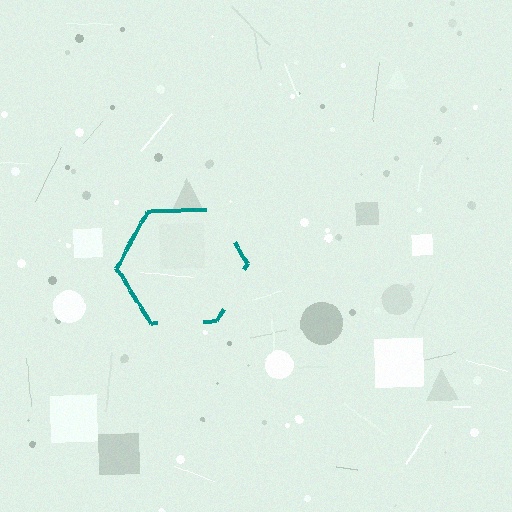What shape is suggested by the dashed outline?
The dashed outline suggests a hexagon.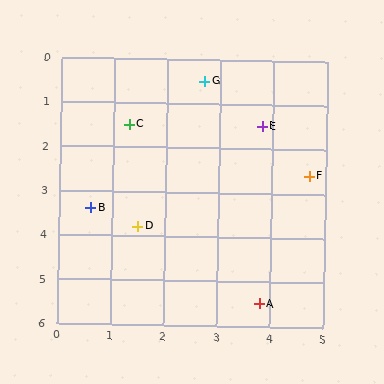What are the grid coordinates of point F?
Point F is at approximately (4.7, 2.6).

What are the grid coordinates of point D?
Point D is at approximately (1.5, 3.8).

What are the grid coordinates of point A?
Point A is at approximately (3.8, 5.5).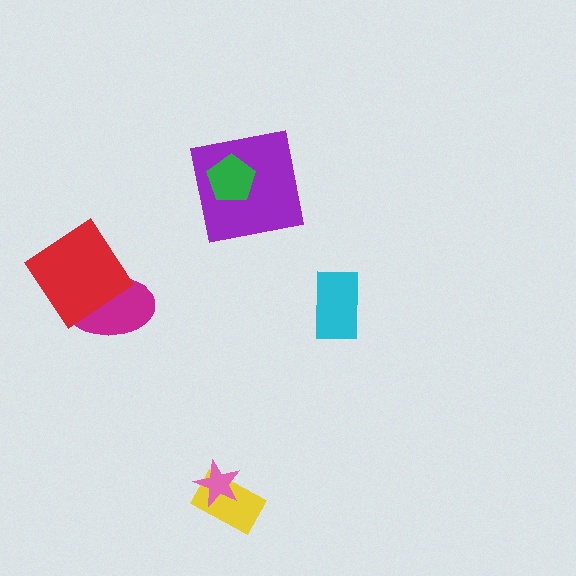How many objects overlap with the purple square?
1 object overlaps with the purple square.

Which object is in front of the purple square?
The green pentagon is in front of the purple square.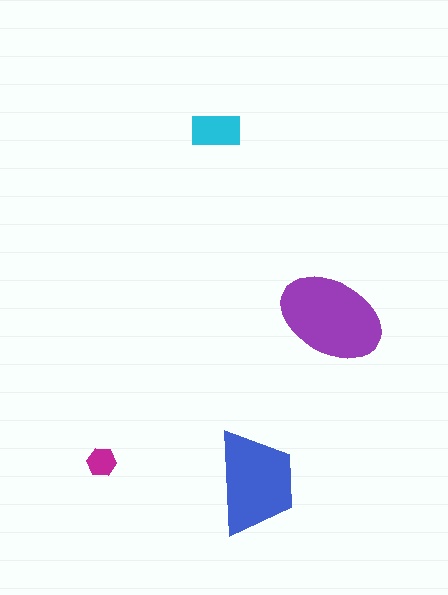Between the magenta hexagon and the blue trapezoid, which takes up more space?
The blue trapezoid.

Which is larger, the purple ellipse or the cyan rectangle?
The purple ellipse.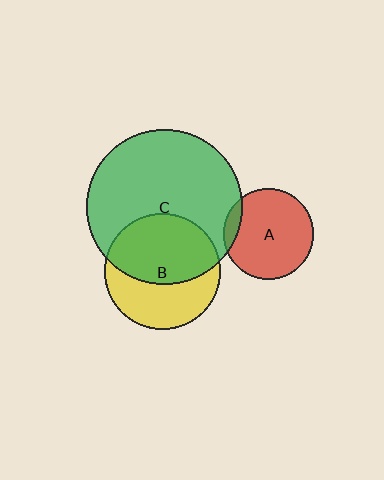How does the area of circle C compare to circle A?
Approximately 3.0 times.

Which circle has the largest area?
Circle C (green).